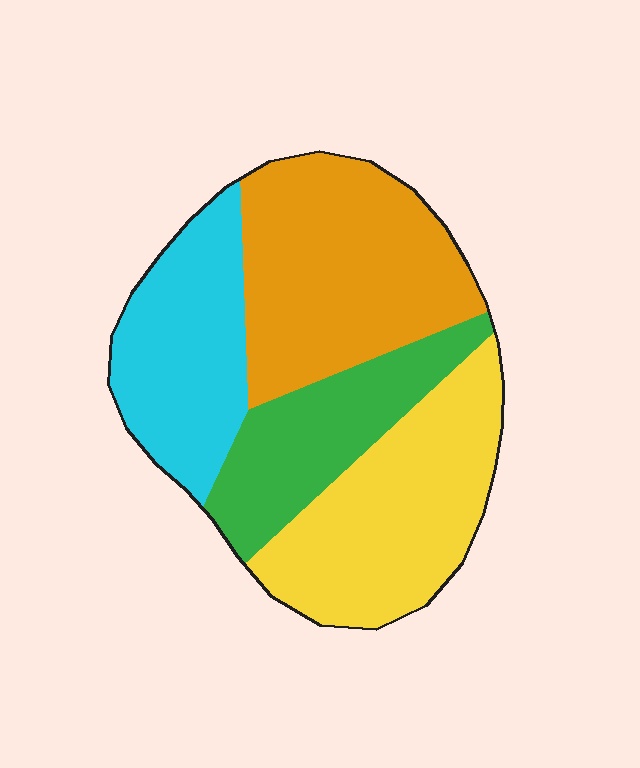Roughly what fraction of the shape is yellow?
Yellow takes up about one quarter (1/4) of the shape.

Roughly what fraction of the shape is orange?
Orange takes up about one third (1/3) of the shape.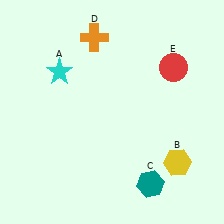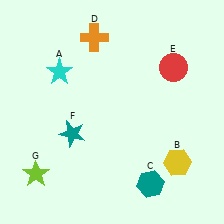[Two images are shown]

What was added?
A teal star (F), a lime star (G) were added in Image 2.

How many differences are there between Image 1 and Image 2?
There are 2 differences between the two images.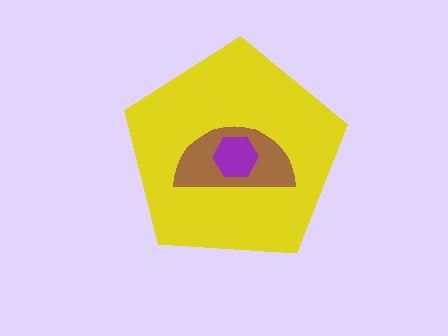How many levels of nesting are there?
3.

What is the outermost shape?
The yellow pentagon.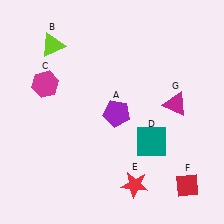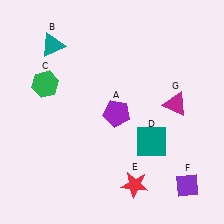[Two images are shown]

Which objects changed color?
B changed from lime to teal. C changed from magenta to green. F changed from red to purple.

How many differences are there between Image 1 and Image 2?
There are 3 differences between the two images.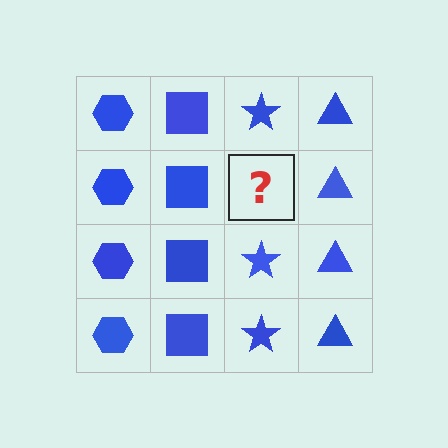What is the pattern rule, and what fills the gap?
The rule is that each column has a consistent shape. The gap should be filled with a blue star.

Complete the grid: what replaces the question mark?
The question mark should be replaced with a blue star.